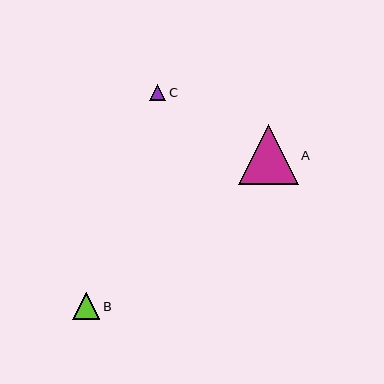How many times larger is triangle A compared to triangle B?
Triangle A is approximately 2.2 times the size of triangle B.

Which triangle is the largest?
Triangle A is the largest with a size of approximately 60 pixels.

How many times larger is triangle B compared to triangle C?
Triangle B is approximately 1.7 times the size of triangle C.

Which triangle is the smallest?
Triangle C is the smallest with a size of approximately 16 pixels.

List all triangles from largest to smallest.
From largest to smallest: A, B, C.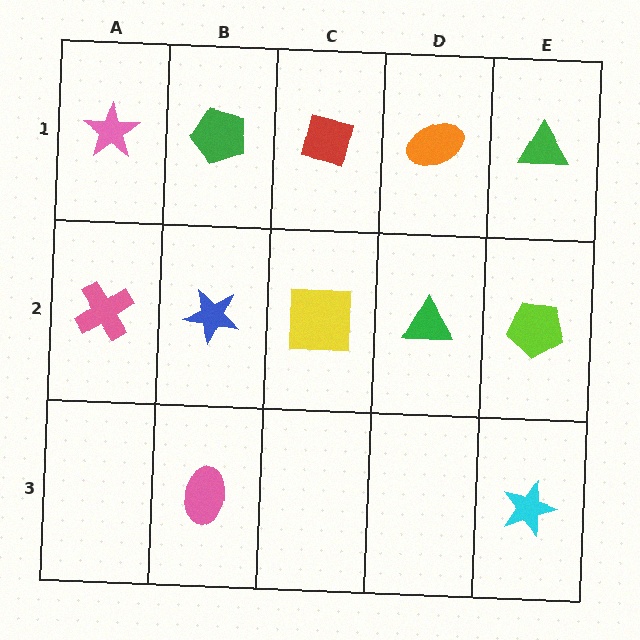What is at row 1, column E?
A green triangle.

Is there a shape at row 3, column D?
No, that cell is empty.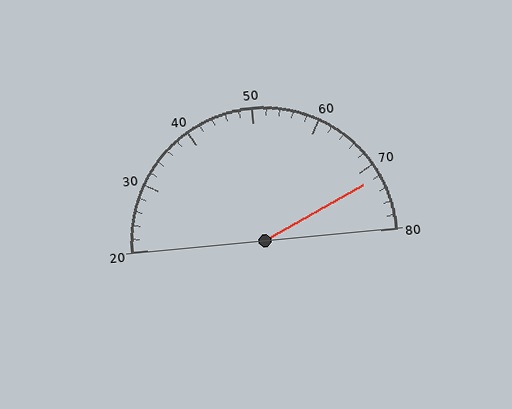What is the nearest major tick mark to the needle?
The nearest major tick mark is 70.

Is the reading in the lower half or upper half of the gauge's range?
The reading is in the upper half of the range (20 to 80).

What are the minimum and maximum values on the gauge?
The gauge ranges from 20 to 80.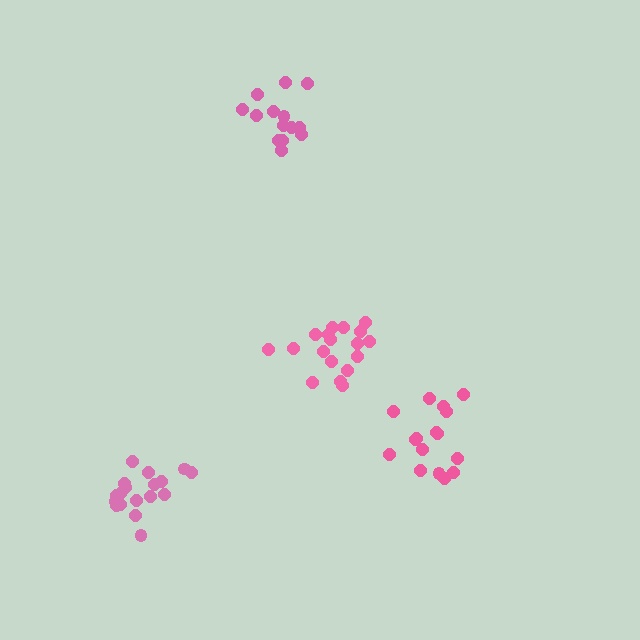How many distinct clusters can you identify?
There are 4 distinct clusters.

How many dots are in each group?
Group 1: 16 dots, Group 2: 18 dots, Group 3: 14 dots, Group 4: 18 dots (66 total).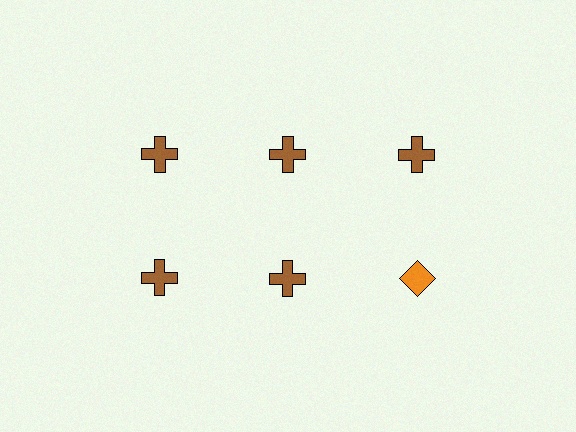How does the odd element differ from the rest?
It differs in both color (orange instead of brown) and shape (diamond instead of cross).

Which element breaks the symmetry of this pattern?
The orange diamond in the second row, center column breaks the symmetry. All other shapes are brown crosses.